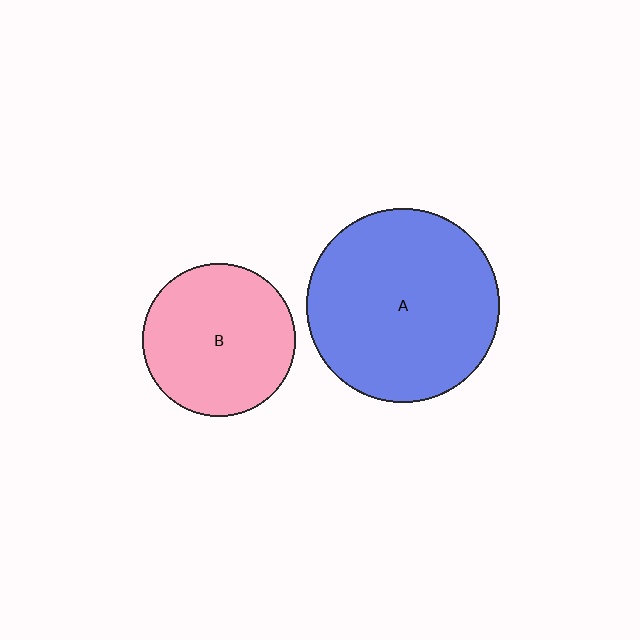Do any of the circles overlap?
No, none of the circles overlap.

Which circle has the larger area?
Circle A (blue).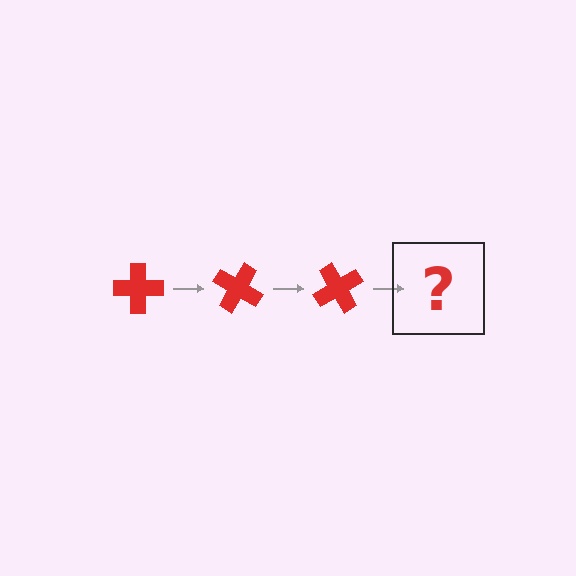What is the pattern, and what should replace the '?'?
The pattern is that the cross rotates 30 degrees each step. The '?' should be a red cross rotated 90 degrees.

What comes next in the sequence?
The next element should be a red cross rotated 90 degrees.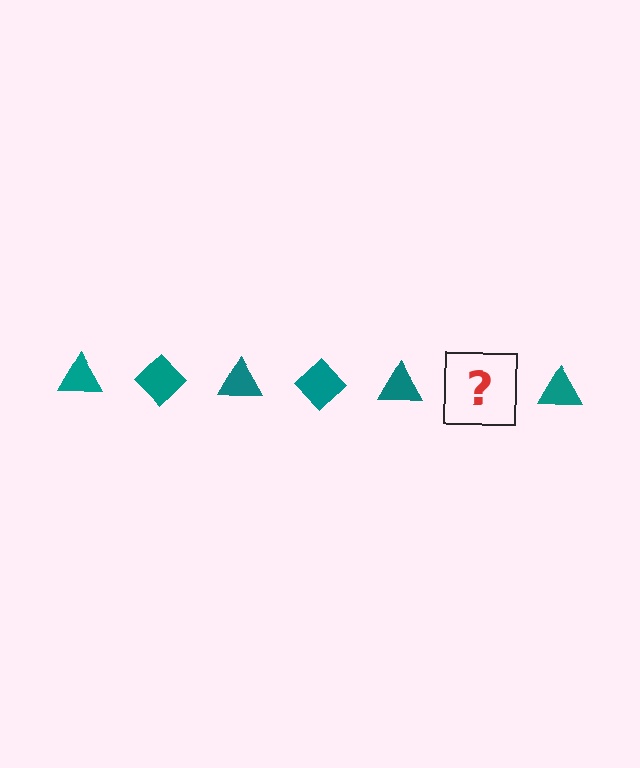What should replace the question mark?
The question mark should be replaced with a teal diamond.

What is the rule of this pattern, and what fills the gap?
The rule is that the pattern cycles through triangle, diamond shapes in teal. The gap should be filled with a teal diamond.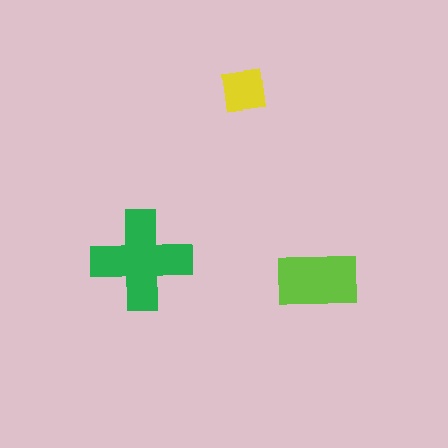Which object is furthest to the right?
The lime rectangle is rightmost.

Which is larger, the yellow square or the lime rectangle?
The lime rectangle.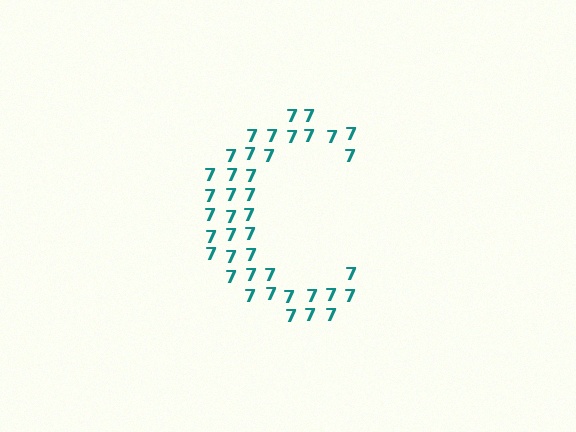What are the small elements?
The small elements are digit 7's.